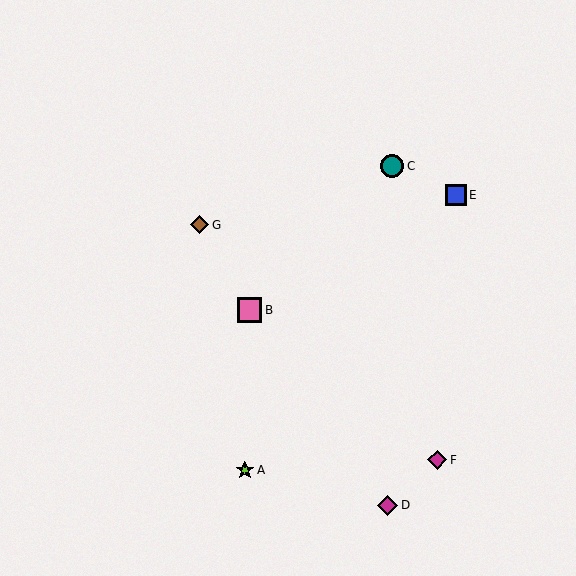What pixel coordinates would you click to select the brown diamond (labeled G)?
Click at (200, 225) to select the brown diamond G.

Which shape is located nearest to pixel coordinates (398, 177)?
The teal circle (labeled C) at (392, 166) is nearest to that location.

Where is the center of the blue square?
The center of the blue square is at (456, 195).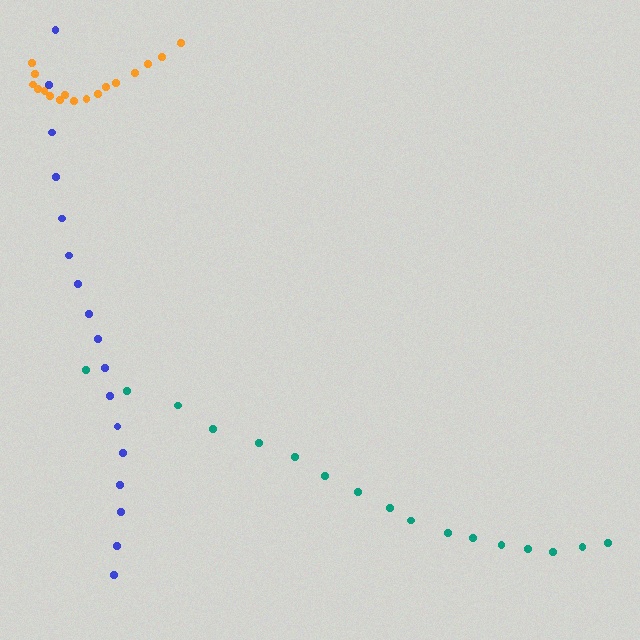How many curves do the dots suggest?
There are 3 distinct paths.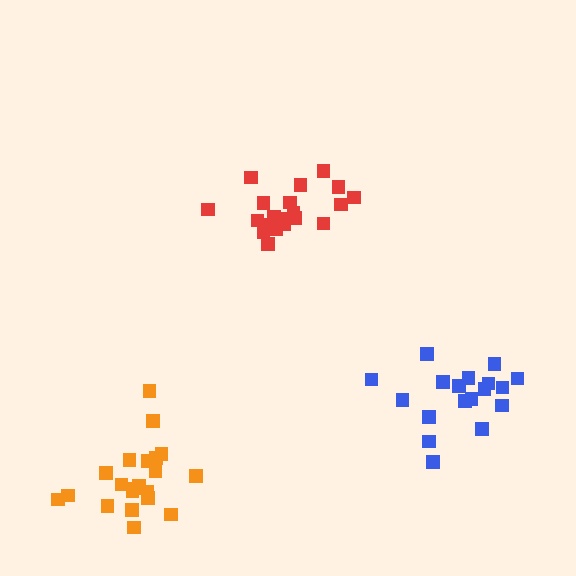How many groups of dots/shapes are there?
There are 3 groups.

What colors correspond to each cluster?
The clusters are colored: red, blue, orange.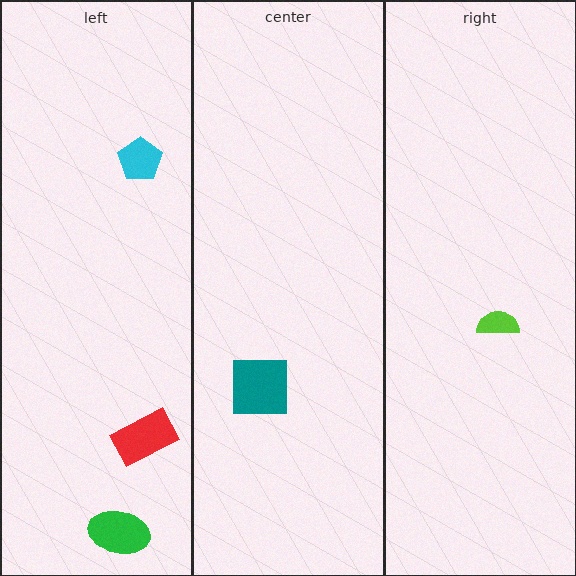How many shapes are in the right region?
1.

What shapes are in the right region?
The lime semicircle.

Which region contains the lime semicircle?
The right region.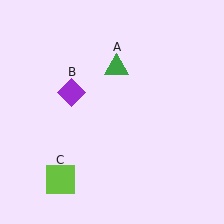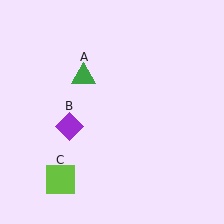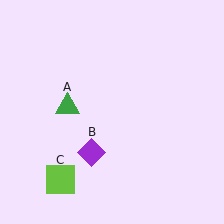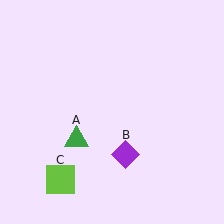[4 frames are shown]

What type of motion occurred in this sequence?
The green triangle (object A), purple diamond (object B) rotated counterclockwise around the center of the scene.